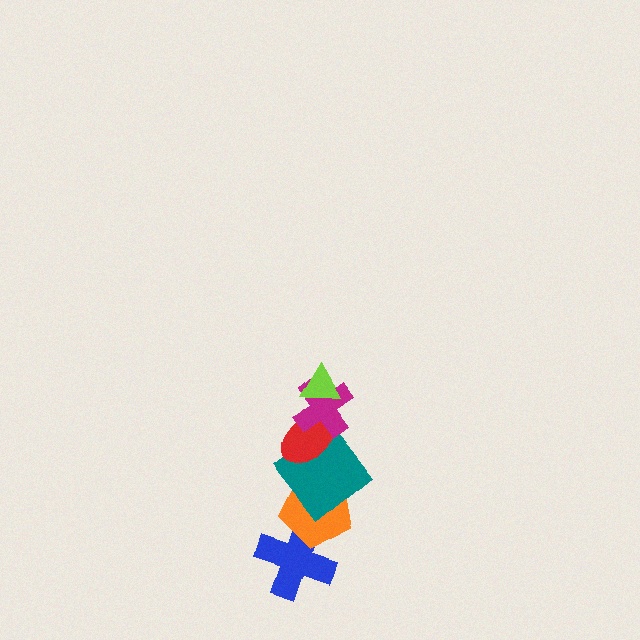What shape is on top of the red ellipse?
The magenta cross is on top of the red ellipse.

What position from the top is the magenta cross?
The magenta cross is 2nd from the top.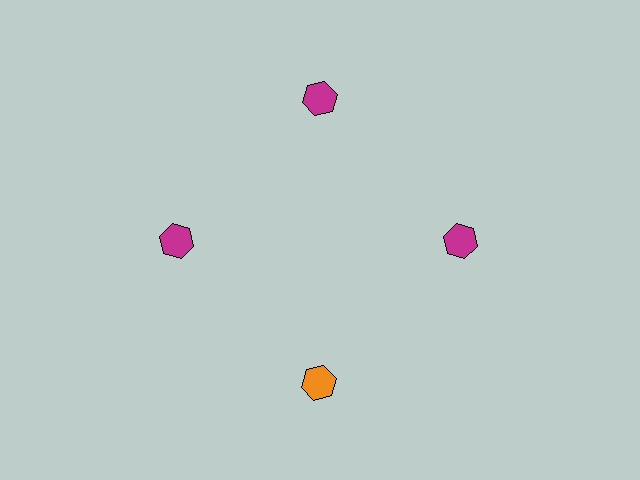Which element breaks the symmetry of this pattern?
The orange hexagon at roughly the 6 o'clock position breaks the symmetry. All other shapes are magenta hexagons.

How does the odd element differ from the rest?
It has a different color: orange instead of magenta.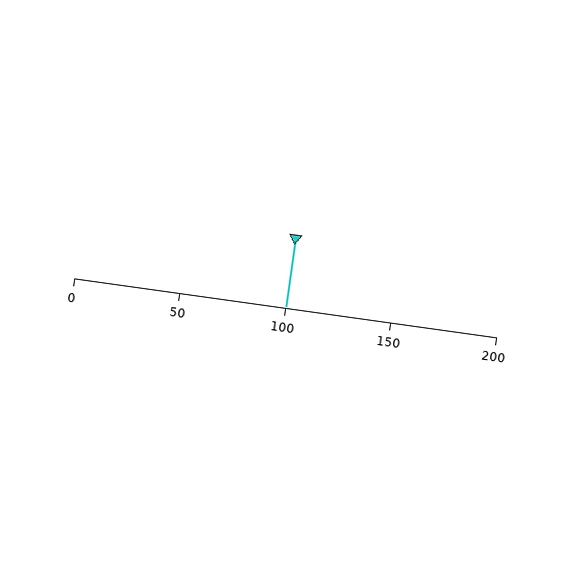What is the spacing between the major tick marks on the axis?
The major ticks are spaced 50 apart.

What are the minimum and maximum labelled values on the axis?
The axis runs from 0 to 200.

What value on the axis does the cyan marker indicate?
The marker indicates approximately 100.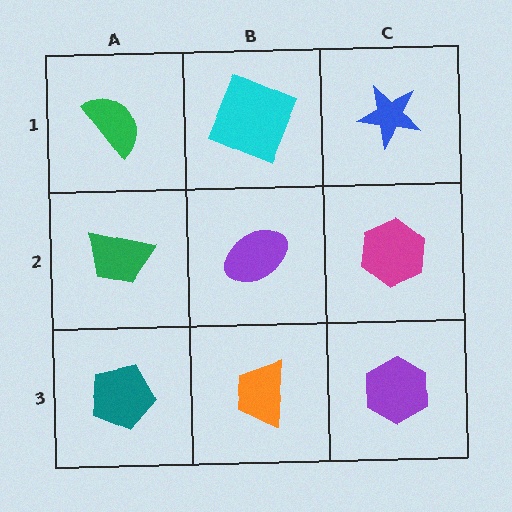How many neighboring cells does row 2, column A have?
3.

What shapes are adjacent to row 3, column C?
A magenta hexagon (row 2, column C), an orange trapezoid (row 3, column B).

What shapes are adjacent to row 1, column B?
A purple ellipse (row 2, column B), a green semicircle (row 1, column A), a blue star (row 1, column C).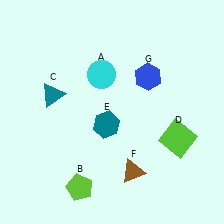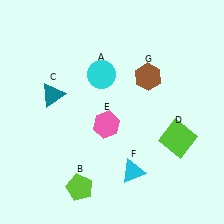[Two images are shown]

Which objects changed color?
E changed from teal to pink. F changed from brown to cyan. G changed from blue to brown.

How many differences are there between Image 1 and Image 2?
There are 3 differences between the two images.